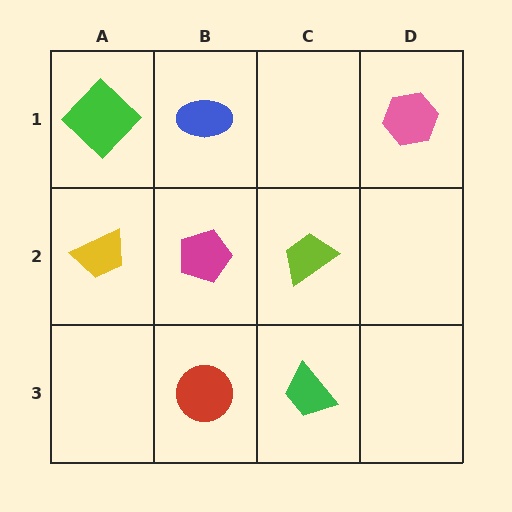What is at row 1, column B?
A blue ellipse.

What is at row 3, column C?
A green trapezoid.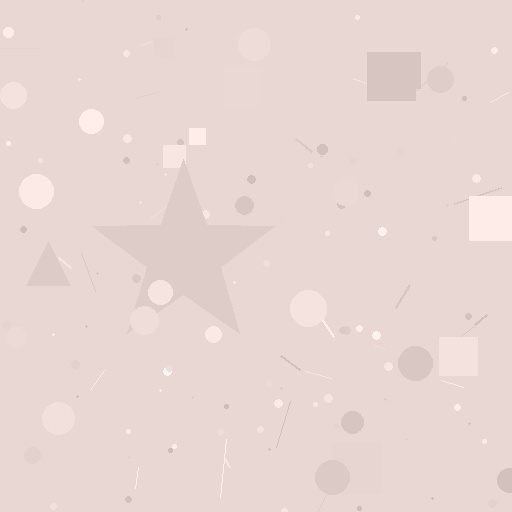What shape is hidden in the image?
A star is hidden in the image.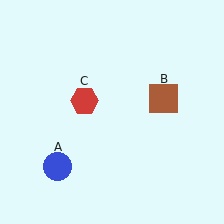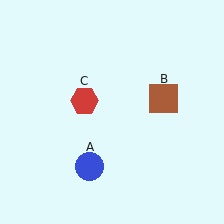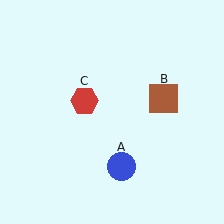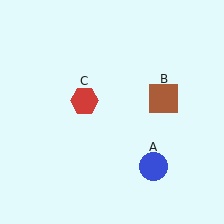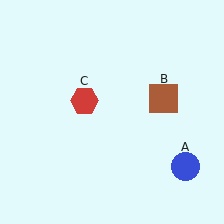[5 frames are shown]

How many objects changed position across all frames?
1 object changed position: blue circle (object A).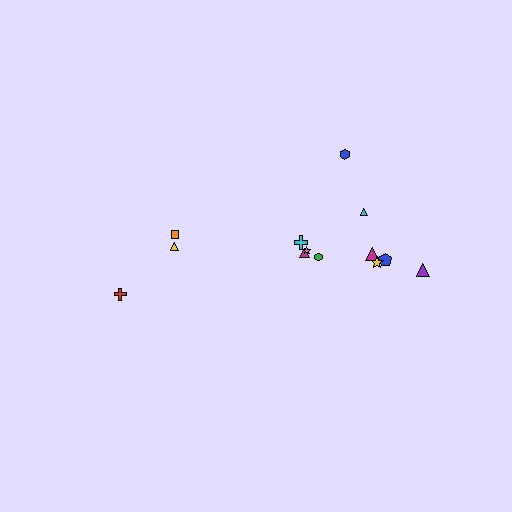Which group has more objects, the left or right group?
The right group.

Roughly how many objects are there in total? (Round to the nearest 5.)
Roughly 15 objects in total.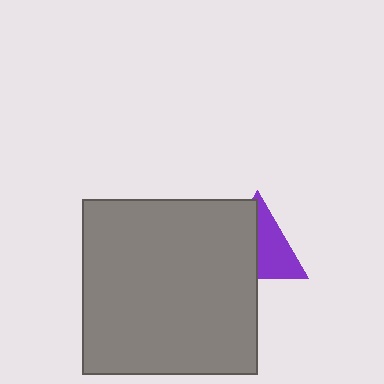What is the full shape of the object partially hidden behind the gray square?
The partially hidden object is a purple triangle.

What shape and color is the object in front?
The object in front is a gray square.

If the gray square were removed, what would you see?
You would see the complete purple triangle.